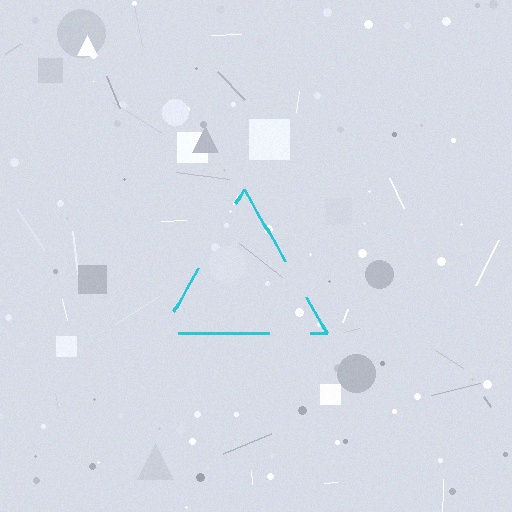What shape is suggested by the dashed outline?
The dashed outline suggests a triangle.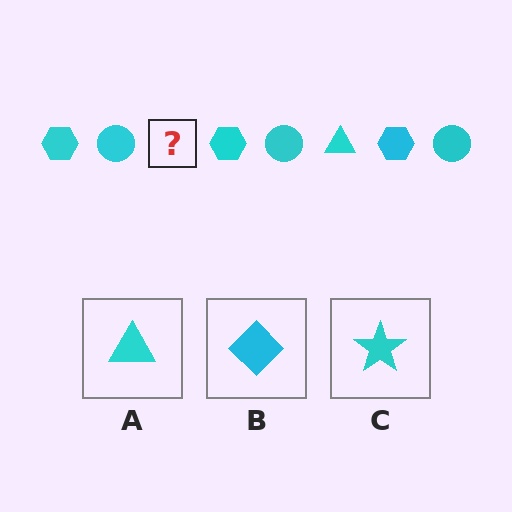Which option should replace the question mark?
Option A.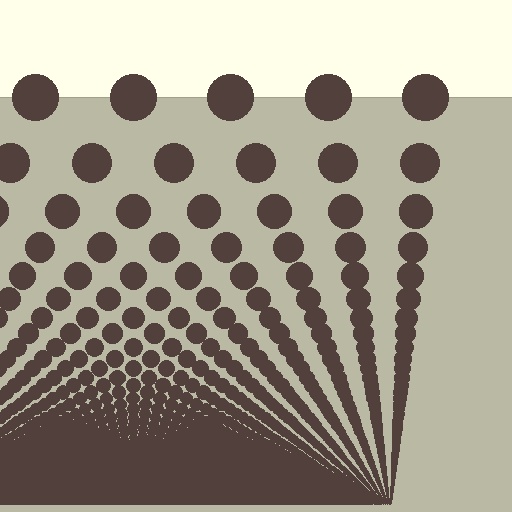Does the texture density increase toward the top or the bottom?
Density increases toward the bottom.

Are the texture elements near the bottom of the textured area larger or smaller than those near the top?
Smaller. The gradient is inverted — elements near the bottom are smaller and denser.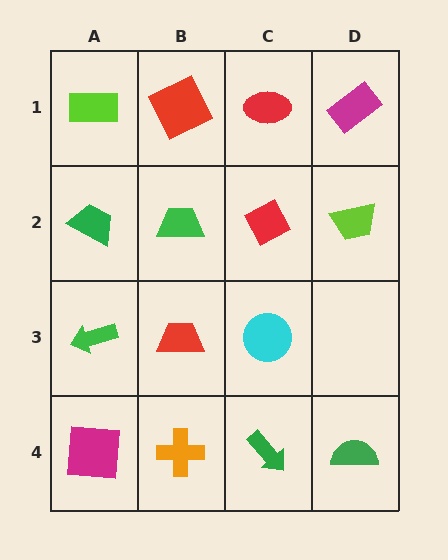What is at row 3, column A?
A green arrow.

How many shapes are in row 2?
4 shapes.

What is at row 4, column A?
A magenta square.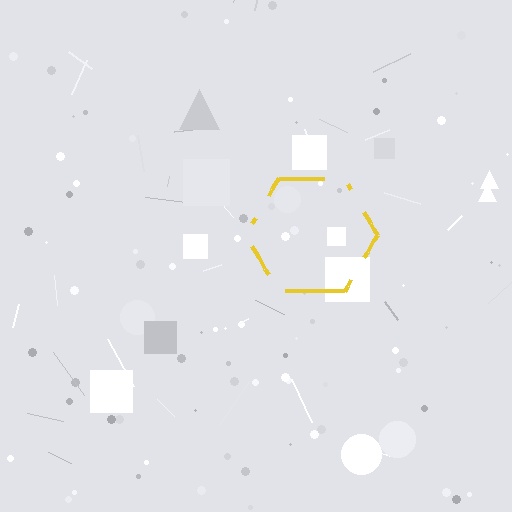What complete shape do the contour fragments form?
The contour fragments form a hexagon.